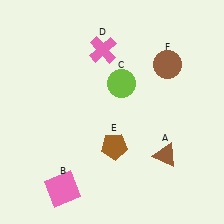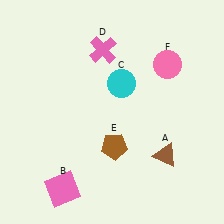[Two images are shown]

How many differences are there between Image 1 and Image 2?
There are 2 differences between the two images.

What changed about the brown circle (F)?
In Image 1, F is brown. In Image 2, it changed to pink.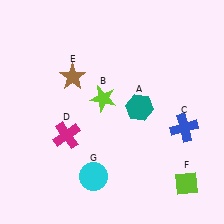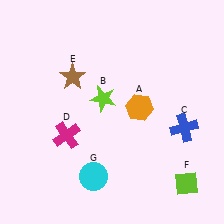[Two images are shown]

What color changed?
The hexagon (A) changed from teal in Image 1 to orange in Image 2.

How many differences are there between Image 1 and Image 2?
There is 1 difference between the two images.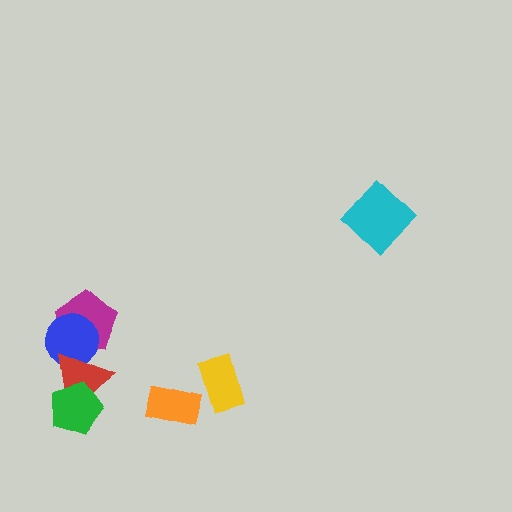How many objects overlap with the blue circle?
2 objects overlap with the blue circle.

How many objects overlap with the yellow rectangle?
0 objects overlap with the yellow rectangle.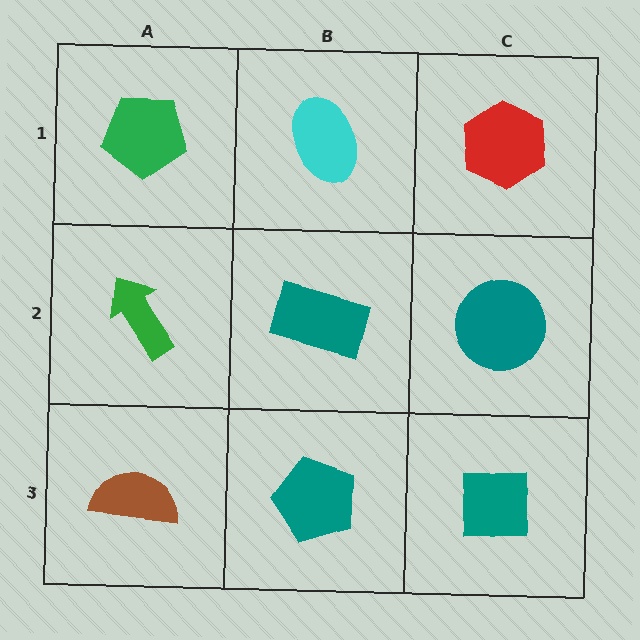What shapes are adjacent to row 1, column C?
A teal circle (row 2, column C), a cyan ellipse (row 1, column B).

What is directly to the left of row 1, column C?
A cyan ellipse.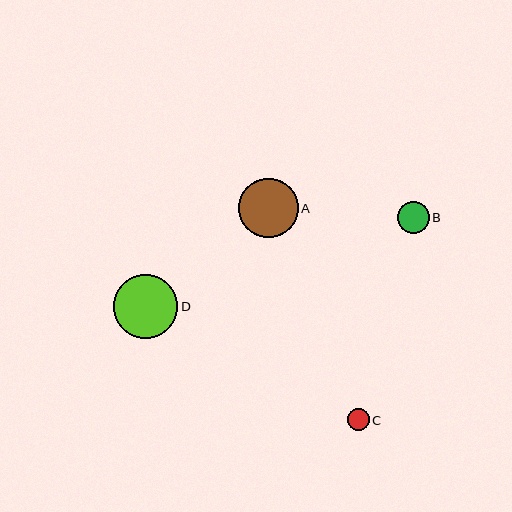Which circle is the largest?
Circle D is the largest with a size of approximately 64 pixels.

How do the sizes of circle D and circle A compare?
Circle D and circle A are approximately the same size.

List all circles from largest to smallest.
From largest to smallest: D, A, B, C.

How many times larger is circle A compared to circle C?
Circle A is approximately 2.8 times the size of circle C.